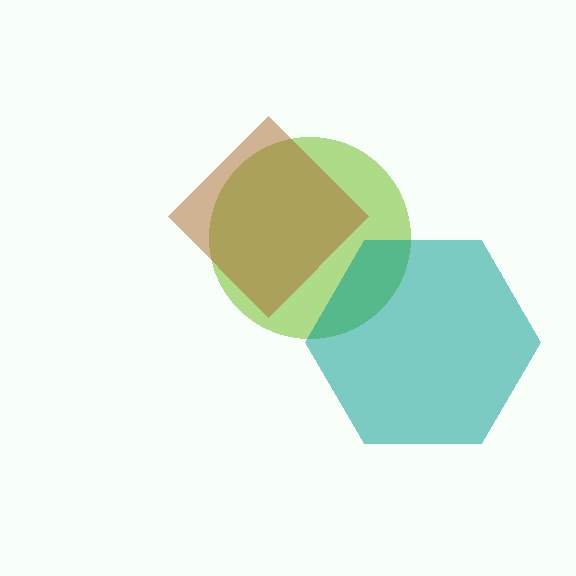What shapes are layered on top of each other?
The layered shapes are: a lime circle, a brown diamond, a teal hexagon.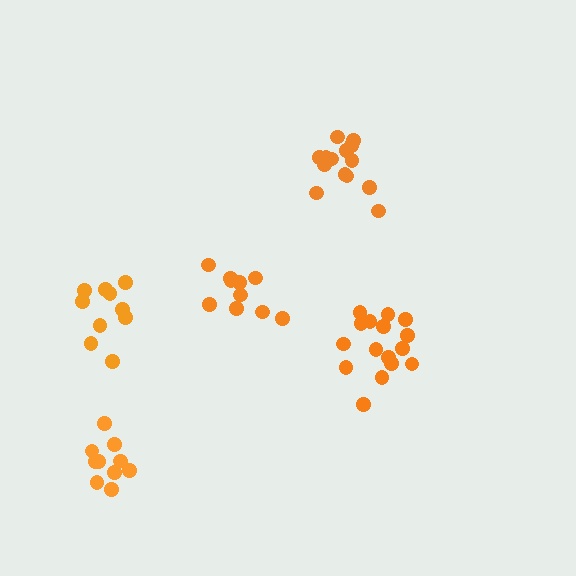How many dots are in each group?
Group 1: 10 dots, Group 2: 10 dots, Group 3: 14 dots, Group 4: 16 dots, Group 5: 10 dots (60 total).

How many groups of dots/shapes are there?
There are 5 groups.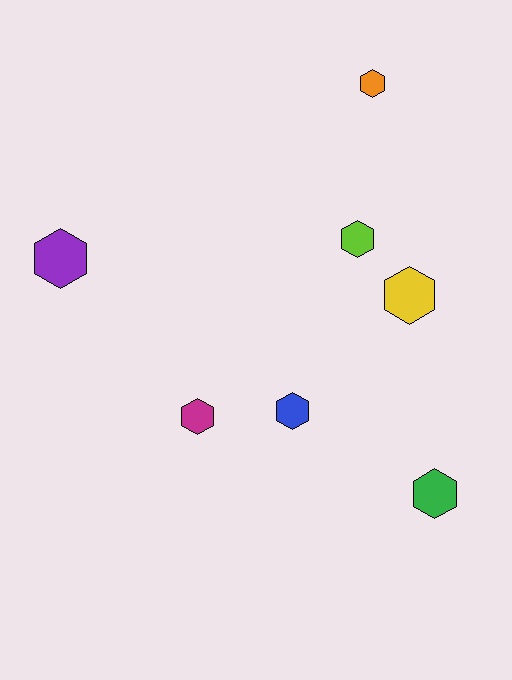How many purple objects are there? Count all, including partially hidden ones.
There is 1 purple object.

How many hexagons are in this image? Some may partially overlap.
There are 7 hexagons.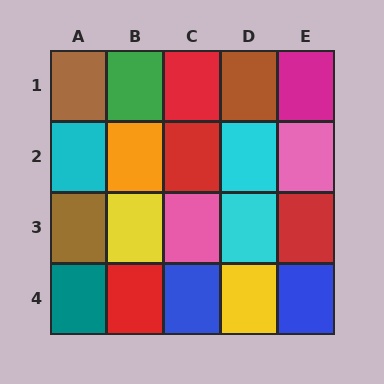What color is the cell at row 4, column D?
Yellow.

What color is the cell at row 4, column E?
Blue.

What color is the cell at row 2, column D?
Cyan.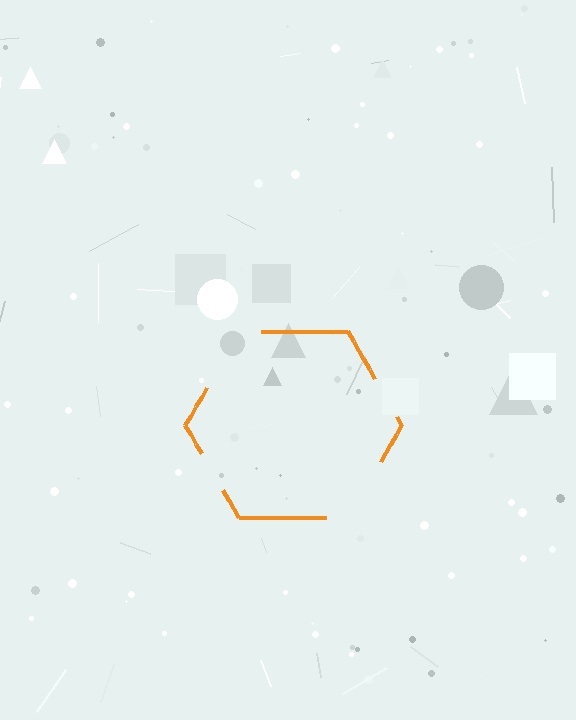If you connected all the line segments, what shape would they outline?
They would outline a hexagon.